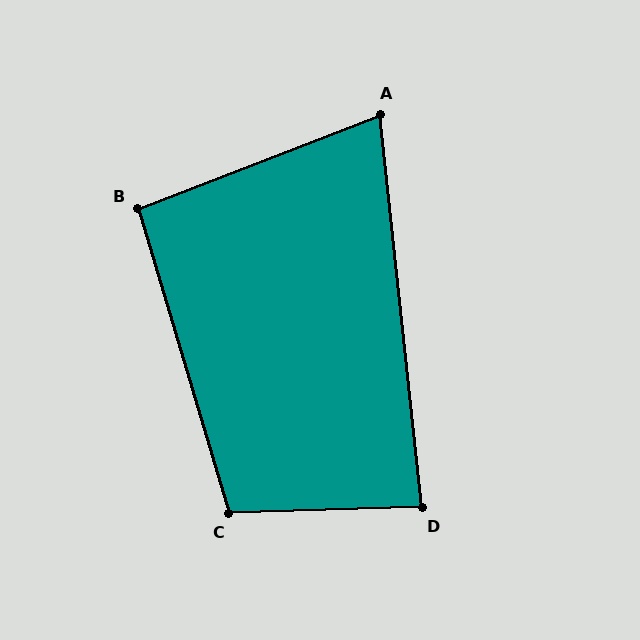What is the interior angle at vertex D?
Approximately 85 degrees (approximately right).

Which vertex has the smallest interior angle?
A, at approximately 75 degrees.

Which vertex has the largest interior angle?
C, at approximately 105 degrees.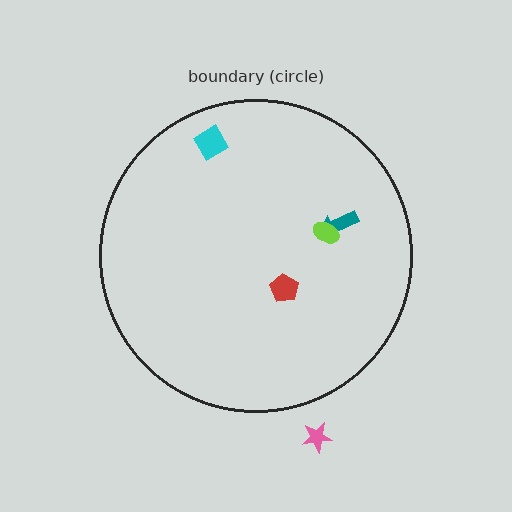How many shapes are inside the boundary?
4 inside, 1 outside.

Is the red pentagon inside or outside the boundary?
Inside.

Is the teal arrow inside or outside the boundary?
Inside.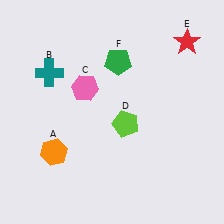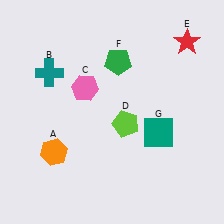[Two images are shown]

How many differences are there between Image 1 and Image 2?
There is 1 difference between the two images.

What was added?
A teal square (G) was added in Image 2.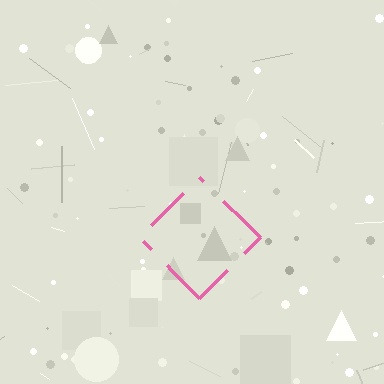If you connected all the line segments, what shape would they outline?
They would outline a diamond.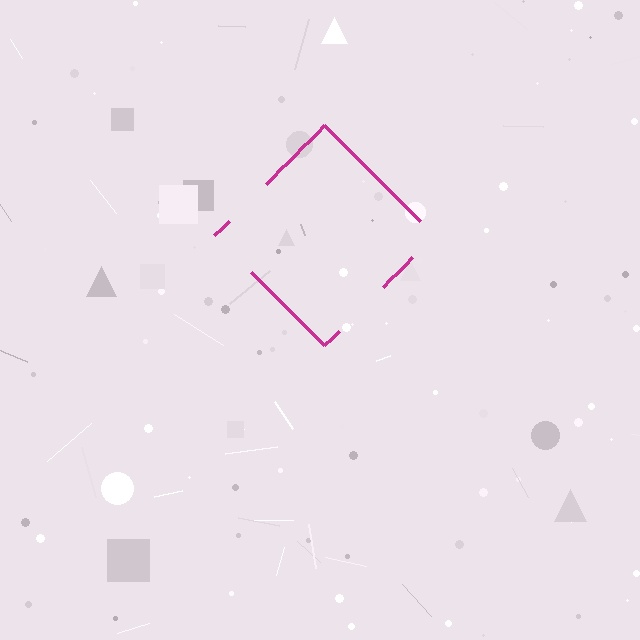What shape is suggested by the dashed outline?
The dashed outline suggests a diamond.